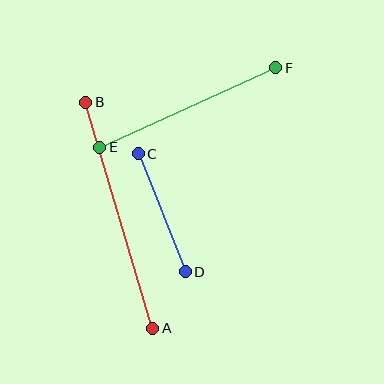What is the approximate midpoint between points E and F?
The midpoint is at approximately (188, 107) pixels.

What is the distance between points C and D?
The distance is approximately 127 pixels.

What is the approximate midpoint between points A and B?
The midpoint is at approximately (119, 215) pixels.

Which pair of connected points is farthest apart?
Points A and B are farthest apart.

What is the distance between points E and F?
The distance is approximately 193 pixels.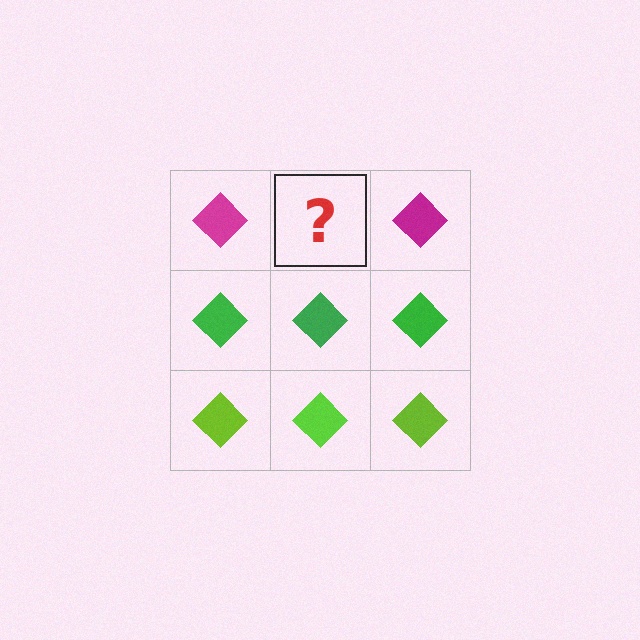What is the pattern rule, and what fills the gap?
The rule is that each row has a consistent color. The gap should be filled with a magenta diamond.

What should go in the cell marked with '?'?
The missing cell should contain a magenta diamond.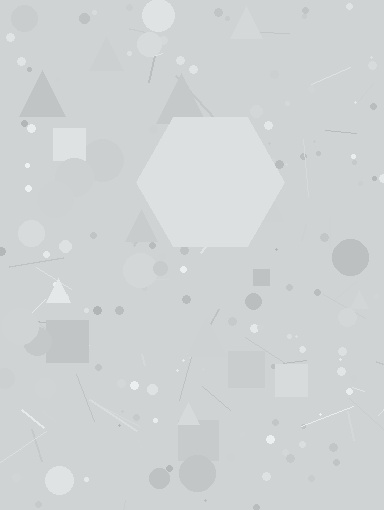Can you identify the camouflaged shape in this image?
The camouflaged shape is a hexagon.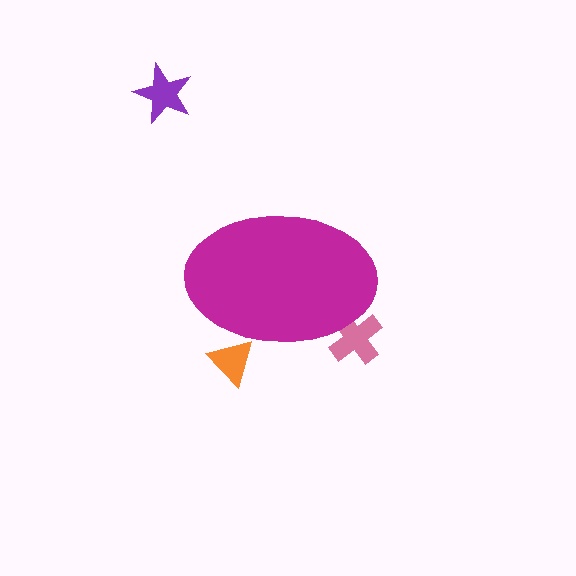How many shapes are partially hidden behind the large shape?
2 shapes are partially hidden.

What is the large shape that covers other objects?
A magenta ellipse.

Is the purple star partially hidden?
No, the purple star is fully visible.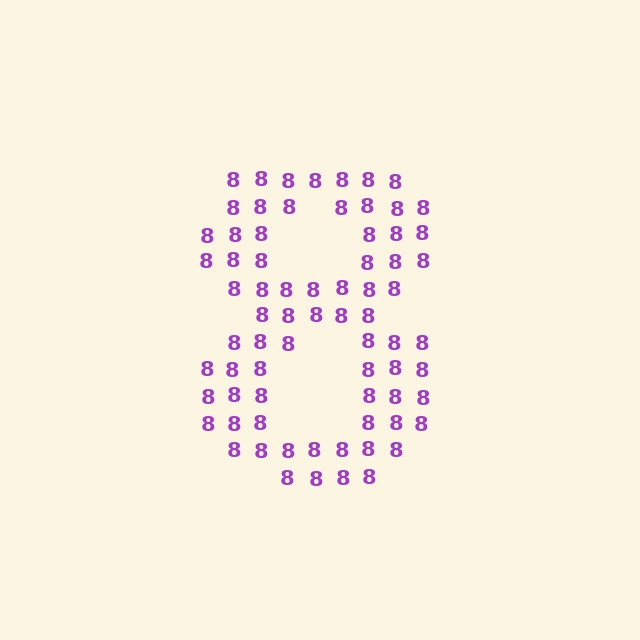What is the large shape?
The large shape is the digit 8.